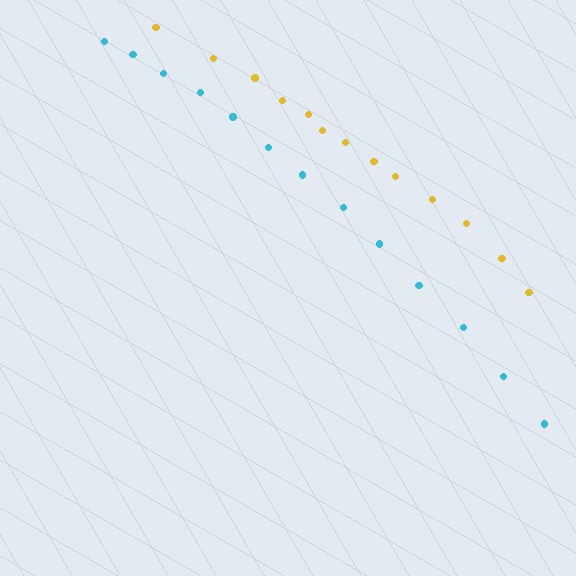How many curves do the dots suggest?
There are 2 distinct paths.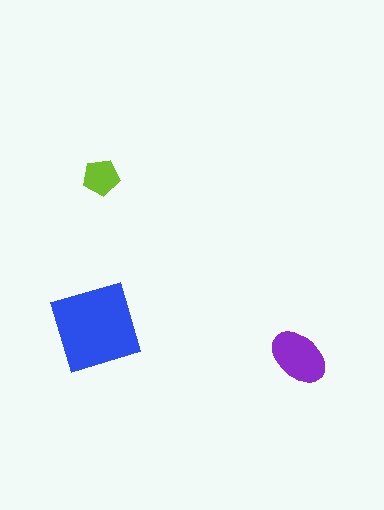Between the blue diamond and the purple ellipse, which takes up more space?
The blue diamond.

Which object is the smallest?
The lime pentagon.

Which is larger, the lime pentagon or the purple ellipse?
The purple ellipse.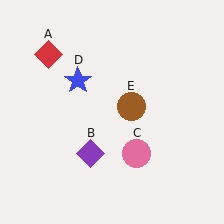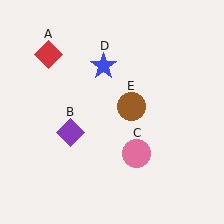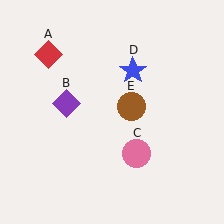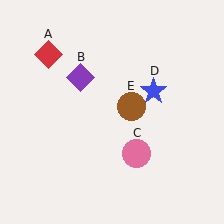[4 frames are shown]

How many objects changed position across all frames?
2 objects changed position: purple diamond (object B), blue star (object D).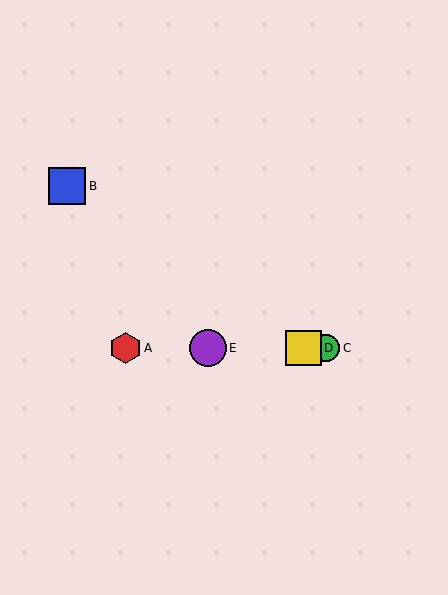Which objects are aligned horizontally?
Objects A, C, D, E are aligned horizontally.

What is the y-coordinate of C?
Object C is at y≈348.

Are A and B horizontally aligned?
No, A is at y≈348 and B is at y≈186.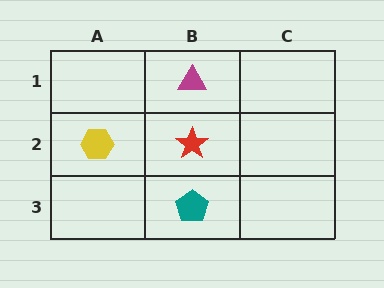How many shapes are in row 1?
1 shape.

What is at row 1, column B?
A magenta triangle.